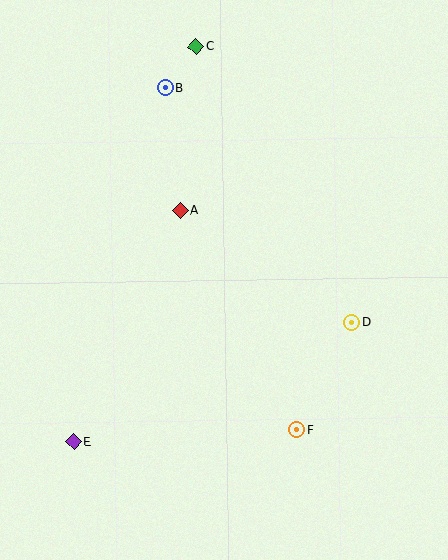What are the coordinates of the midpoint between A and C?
The midpoint between A and C is at (188, 129).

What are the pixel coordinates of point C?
Point C is at (196, 47).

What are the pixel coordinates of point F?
Point F is at (297, 430).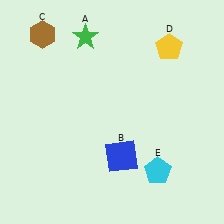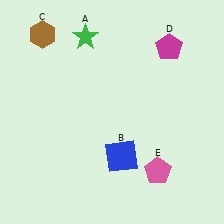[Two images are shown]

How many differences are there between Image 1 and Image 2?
There are 2 differences between the two images.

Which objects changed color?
D changed from yellow to magenta. E changed from cyan to pink.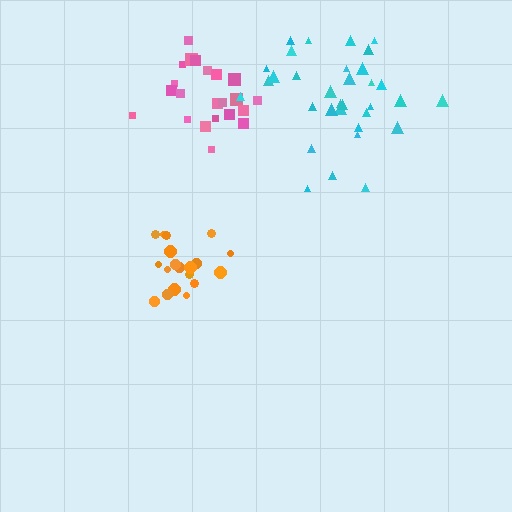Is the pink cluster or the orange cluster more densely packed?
Orange.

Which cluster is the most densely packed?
Orange.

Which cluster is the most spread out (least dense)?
Cyan.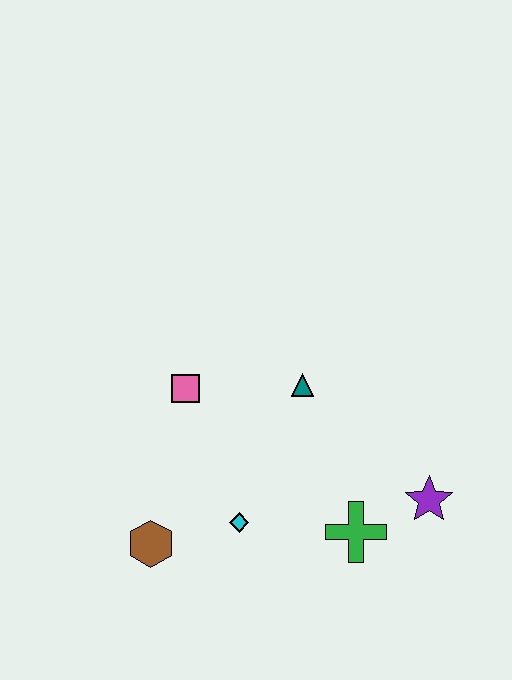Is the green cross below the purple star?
Yes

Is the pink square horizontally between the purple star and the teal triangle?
No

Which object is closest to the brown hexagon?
The cyan diamond is closest to the brown hexagon.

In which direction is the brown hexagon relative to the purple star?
The brown hexagon is to the left of the purple star.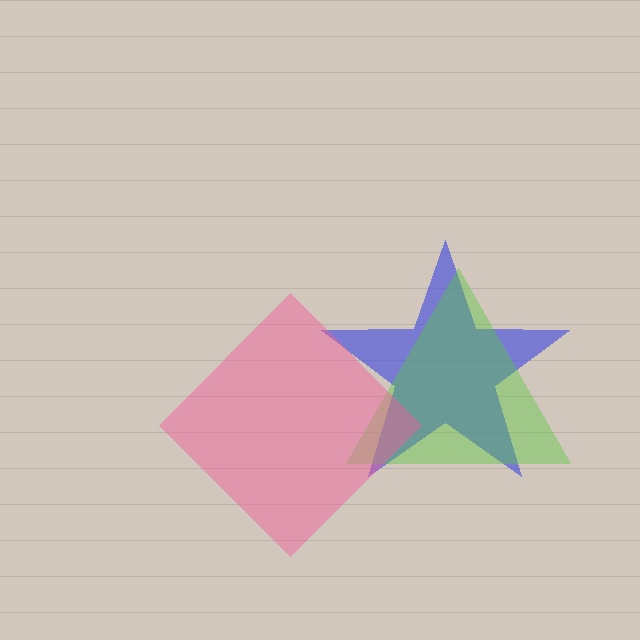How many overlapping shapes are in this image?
There are 3 overlapping shapes in the image.